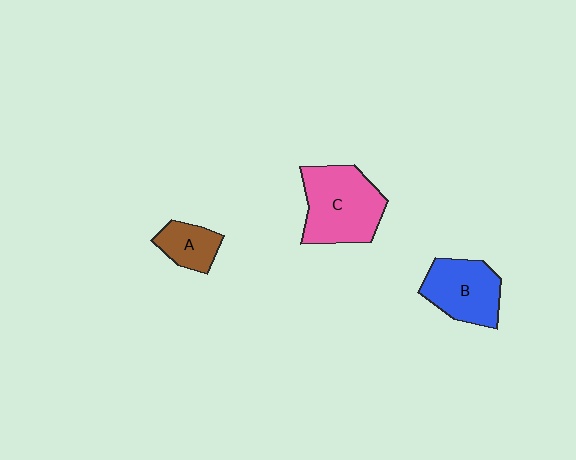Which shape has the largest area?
Shape C (pink).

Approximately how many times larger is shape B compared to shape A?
Approximately 1.8 times.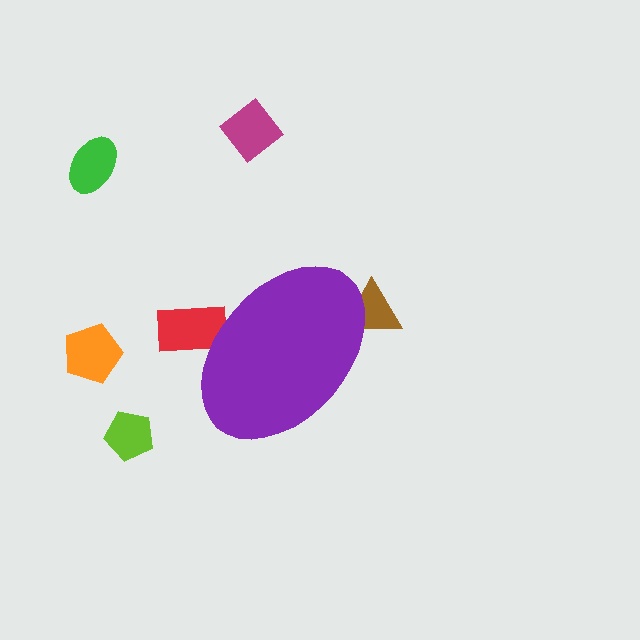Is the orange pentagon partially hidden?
No, the orange pentagon is fully visible.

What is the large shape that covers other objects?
A purple ellipse.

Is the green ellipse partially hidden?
No, the green ellipse is fully visible.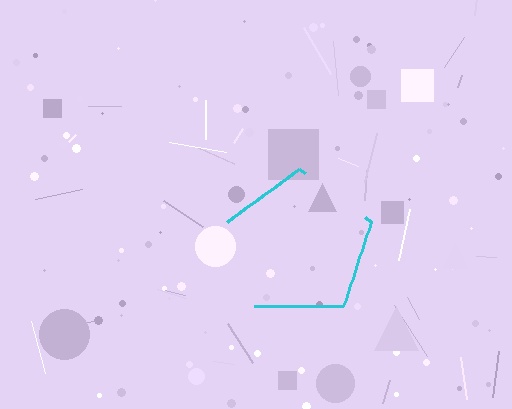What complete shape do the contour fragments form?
The contour fragments form a pentagon.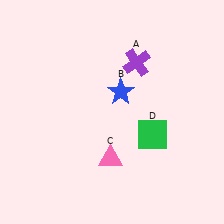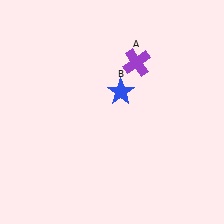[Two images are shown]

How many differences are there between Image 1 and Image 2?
There are 2 differences between the two images.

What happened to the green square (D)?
The green square (D) was removed in Image 2. It was in the bottom-right area of Image 1.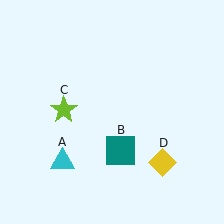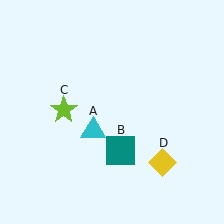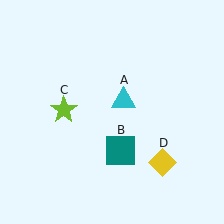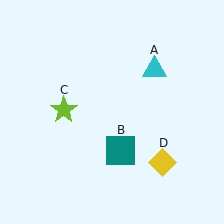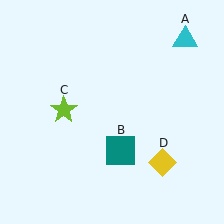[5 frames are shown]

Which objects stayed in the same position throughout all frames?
Teal square (object B) and lime star (object C) and yellow diamond (object D) remained stationary.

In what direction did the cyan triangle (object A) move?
The cyan triangle (object A) moved up and to the right.